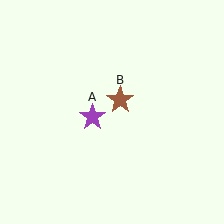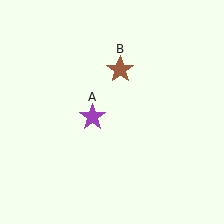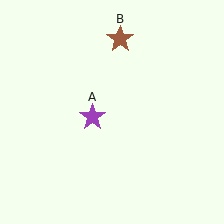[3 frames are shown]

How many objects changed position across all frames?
1 object changed position: brown star (object B).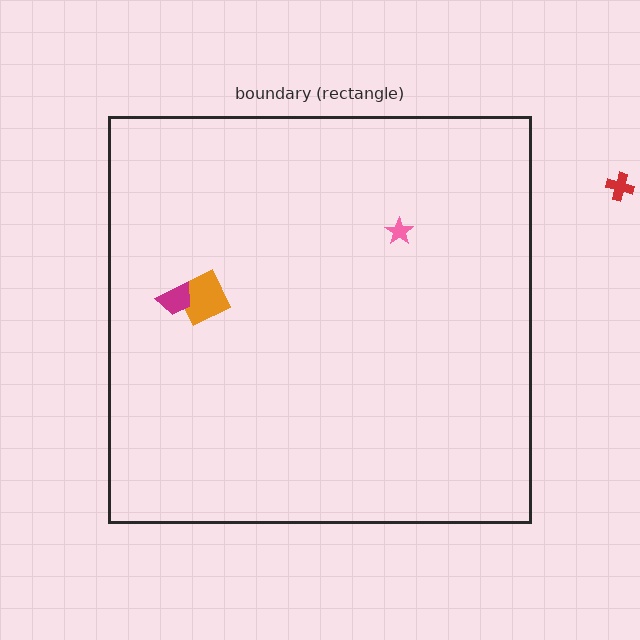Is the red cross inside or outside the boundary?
Outside.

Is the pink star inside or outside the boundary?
Inside.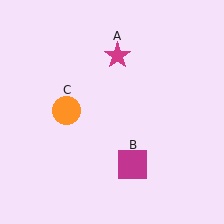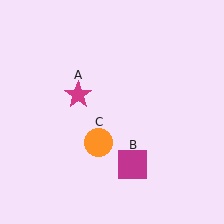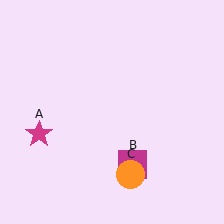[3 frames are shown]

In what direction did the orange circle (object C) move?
The orange circle (object C) moved down and to the right.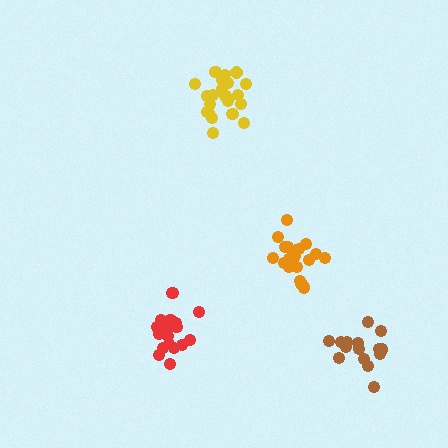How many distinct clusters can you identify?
There are 4 distinct clusters.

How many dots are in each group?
Group 1: 19 dots, Group 2: 20 dots, Group 3: 15 dots, Group 4: 21 dots (75 total).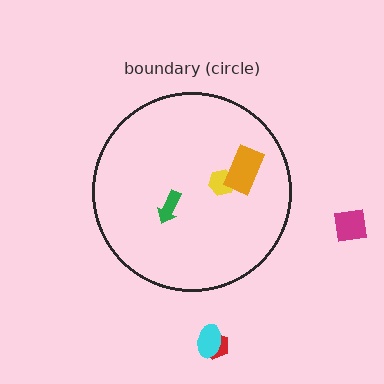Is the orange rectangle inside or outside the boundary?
Inside.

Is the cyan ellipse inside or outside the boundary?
Outside.